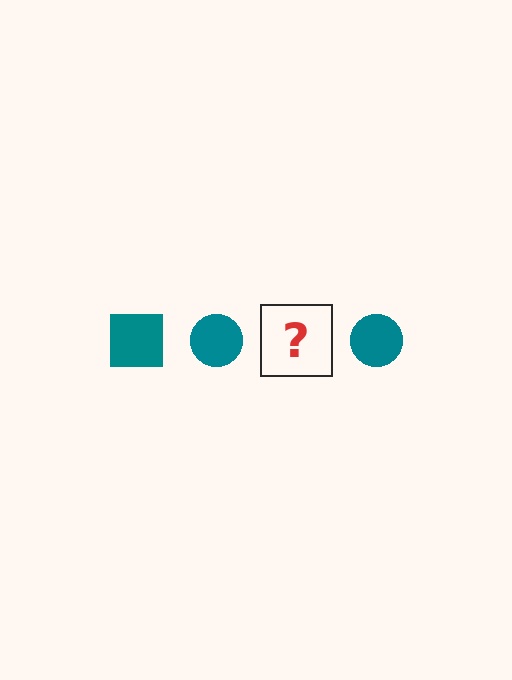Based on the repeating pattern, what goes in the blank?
The blank should be a teal square.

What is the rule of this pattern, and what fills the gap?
The rule is that the pattern cycles through square, circle shapes in teal. The gap should be filled with a teal square.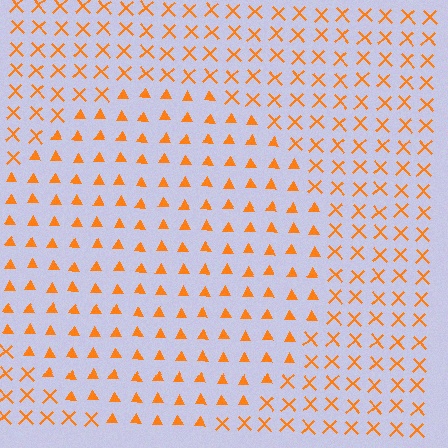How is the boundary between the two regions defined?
The boundary is defined by a change in element shape: triangles inside vs. X marks outside. All elements share the same color and spacing.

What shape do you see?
I see a circle.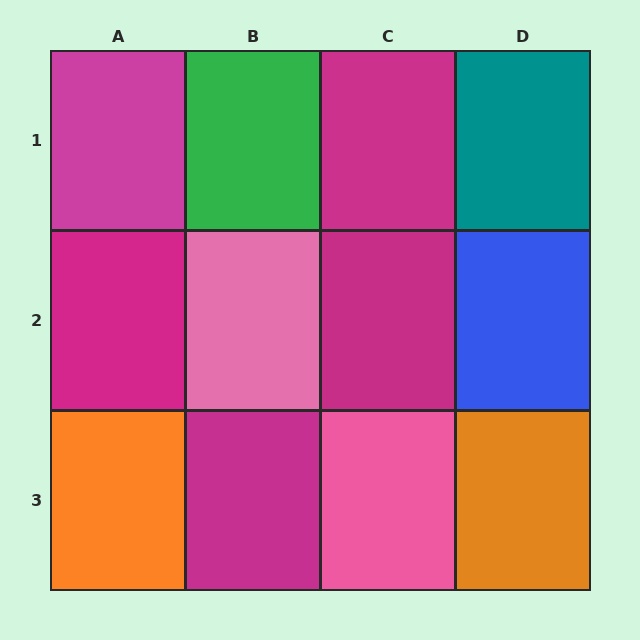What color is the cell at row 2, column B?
Pink.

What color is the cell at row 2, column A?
Magenta.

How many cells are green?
1 cell is green.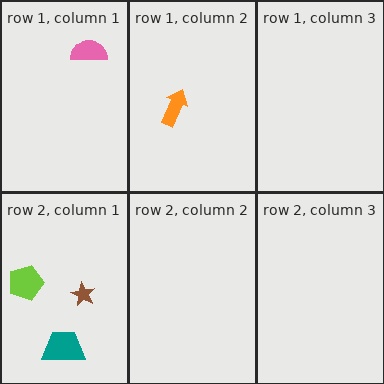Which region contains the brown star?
The row 2, column 1 region.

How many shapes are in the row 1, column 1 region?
1.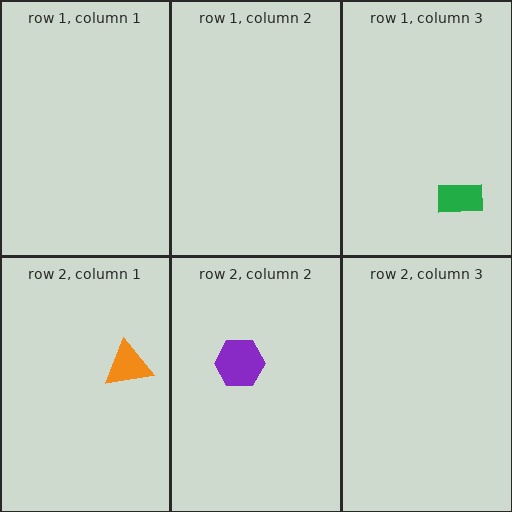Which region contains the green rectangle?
The row 1, column 3 region.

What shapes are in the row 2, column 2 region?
The purple hexagon.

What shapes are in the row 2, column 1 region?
The orange triangle.